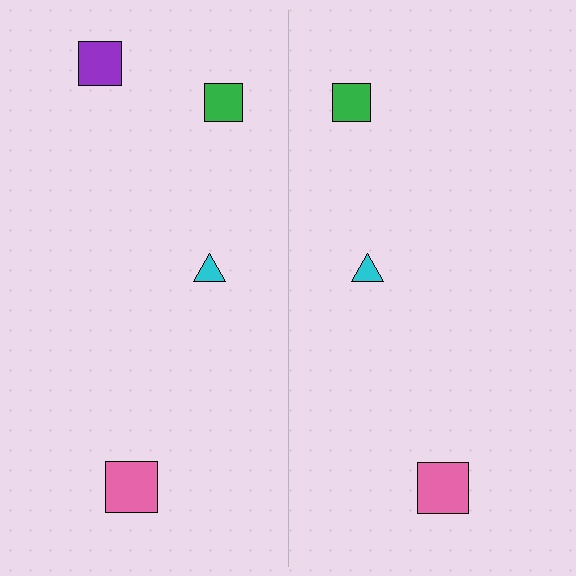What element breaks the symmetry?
A purple square is missing from the right side.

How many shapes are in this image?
There are 7 shapes in this image.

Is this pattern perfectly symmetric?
No, the pattern is not perfectly symmetric. A purple square is missing from the right side.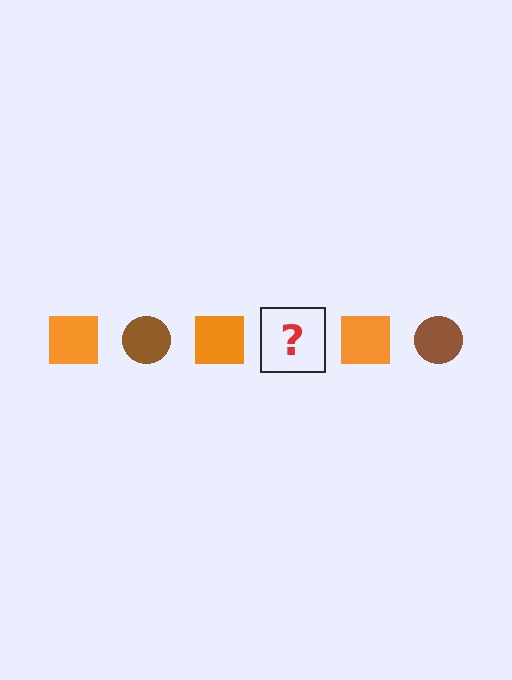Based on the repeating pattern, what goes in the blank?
The blank should be a brown circle.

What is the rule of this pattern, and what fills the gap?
The rule is that the pattern alternates between orange square and brown circle. The gap should be filled with a brown circle.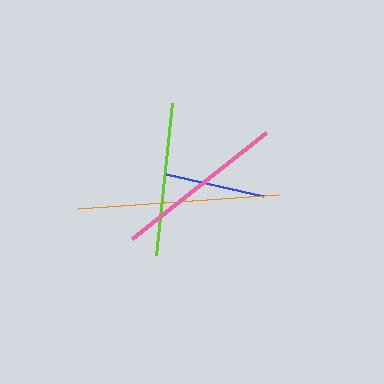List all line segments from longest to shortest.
From longest to shortest: orange, pink, lime, blue.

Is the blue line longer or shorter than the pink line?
The pink line is longer than the blue line.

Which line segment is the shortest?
The blue line is the shortest at approximately 99 pixels.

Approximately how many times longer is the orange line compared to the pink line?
The orange line is approximately 1.2 times the length of the pink line.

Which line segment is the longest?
The orange line is the longest at approximately 200 pixels.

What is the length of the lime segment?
The lime segment is approximately 153 pixels long.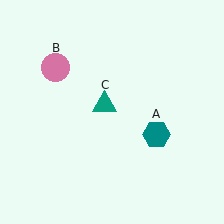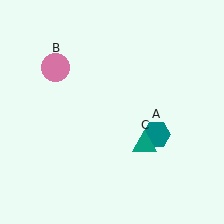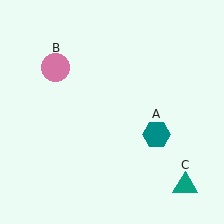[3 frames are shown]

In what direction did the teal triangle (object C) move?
The teal triangle (object C) moved down and to the right.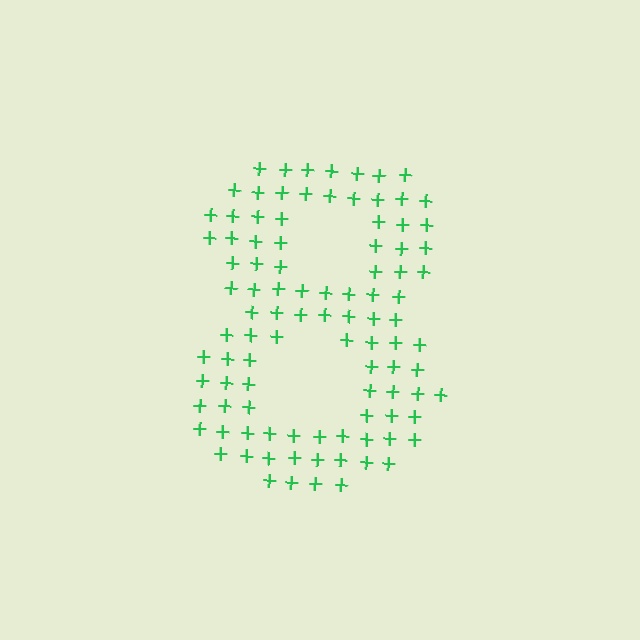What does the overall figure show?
The overall figure shows the digit 8.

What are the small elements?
The small elements are plus signs.